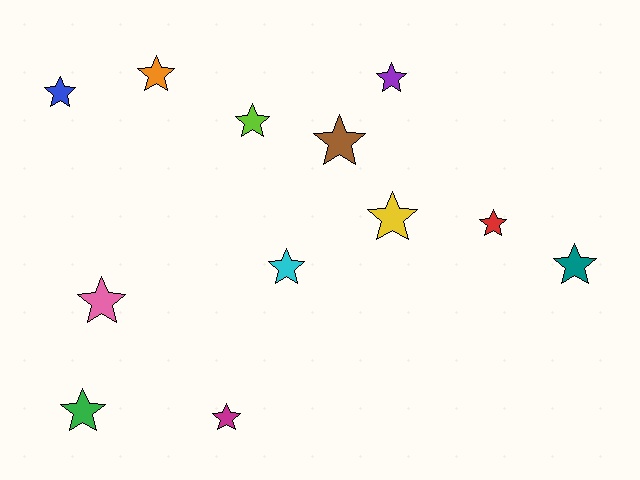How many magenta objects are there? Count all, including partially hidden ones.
There is 1 magenta object.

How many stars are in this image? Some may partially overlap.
There are 12 stars.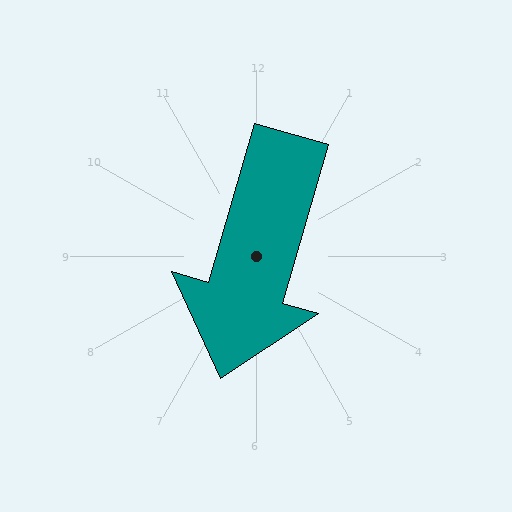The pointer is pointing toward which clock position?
Roughly 7 o'clock.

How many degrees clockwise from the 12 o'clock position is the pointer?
Approximately 196 degrees.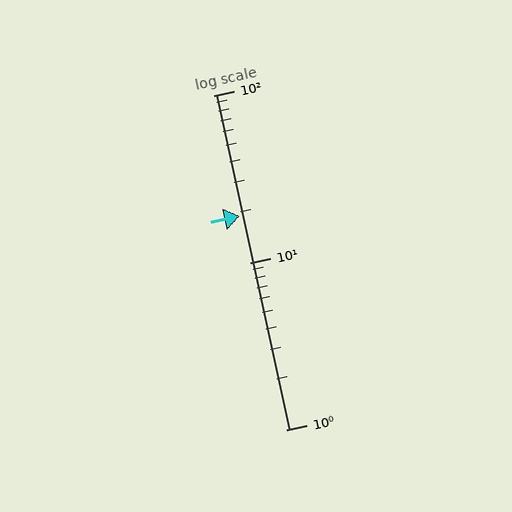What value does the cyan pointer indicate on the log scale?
The pointer indicates approximately 19.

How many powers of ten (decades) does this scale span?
The scale spans 2 decades, from 1 to 100.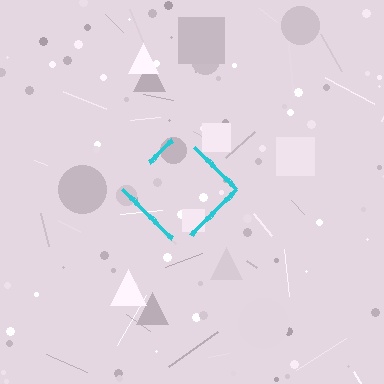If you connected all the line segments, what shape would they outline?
They would outline a diamond.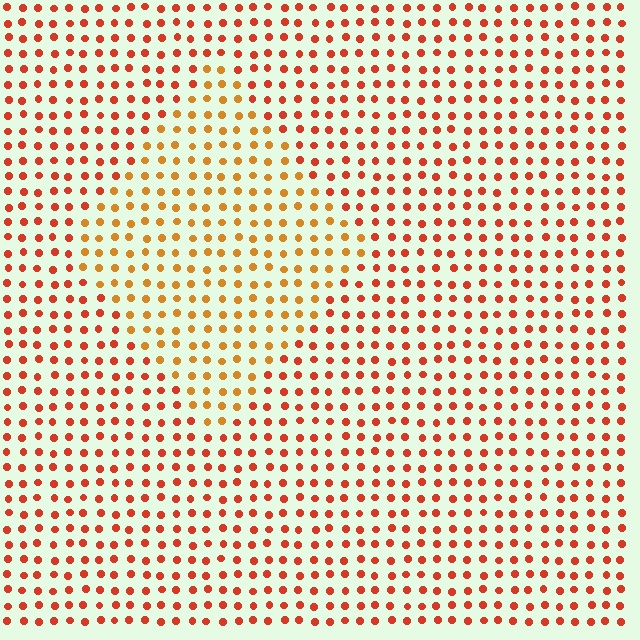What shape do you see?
I see a diamond.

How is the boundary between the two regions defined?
The boundary is defined purely by a slight shift in hue (about 27 degrees). Spacing, size, and orientation are identical on both sides.